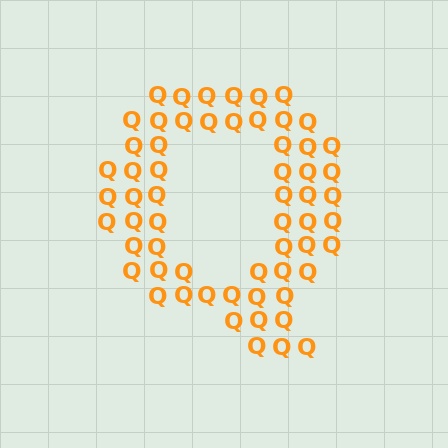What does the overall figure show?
The overall figure shows the letter Q.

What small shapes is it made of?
It is made of small letter Q's.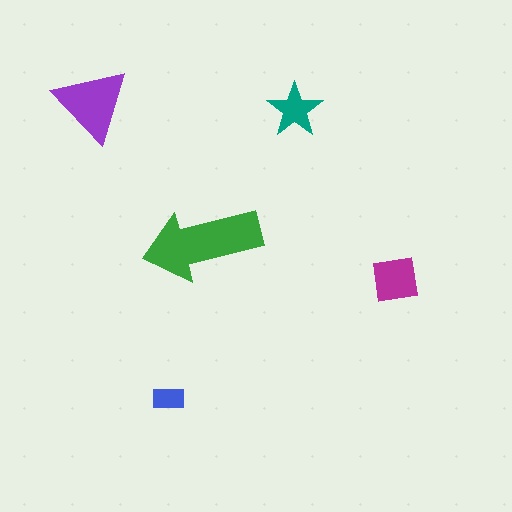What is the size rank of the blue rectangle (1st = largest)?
5th.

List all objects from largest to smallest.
The green arrow, the purple triangle, the magenta square, the teal star, the blue rectangle.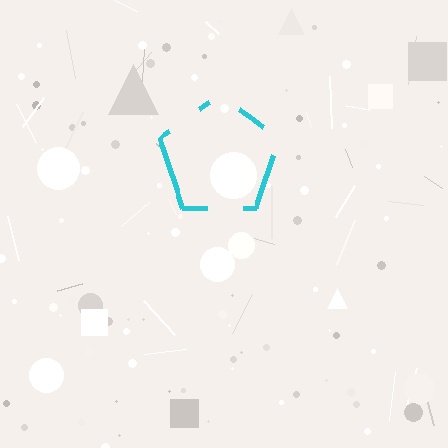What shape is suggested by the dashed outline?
The dashed outline suggests a pentagon.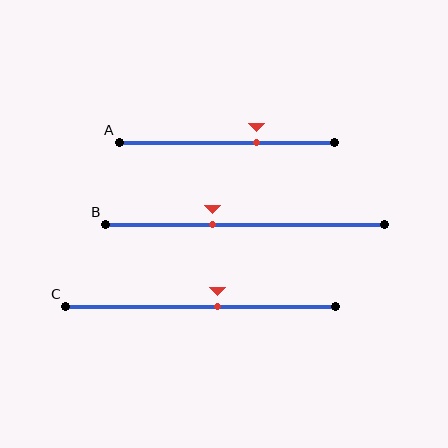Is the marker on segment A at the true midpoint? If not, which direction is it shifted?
No, the marker on segment A is shifted to the right by about 14% of the segment length.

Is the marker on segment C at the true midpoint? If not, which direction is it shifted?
No, the marker on segment C is shifted to the right by about 6% of the segment length.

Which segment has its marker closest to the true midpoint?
Segment C has its marker closest to the true midpoint.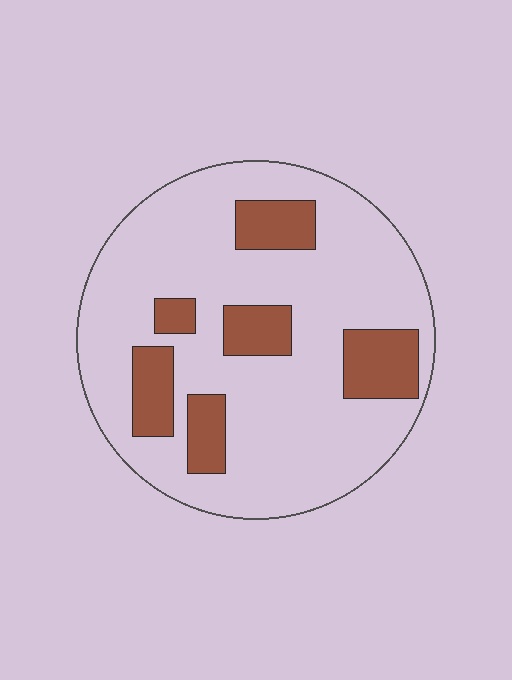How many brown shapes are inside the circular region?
6.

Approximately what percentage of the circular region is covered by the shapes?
Approximately 20%.